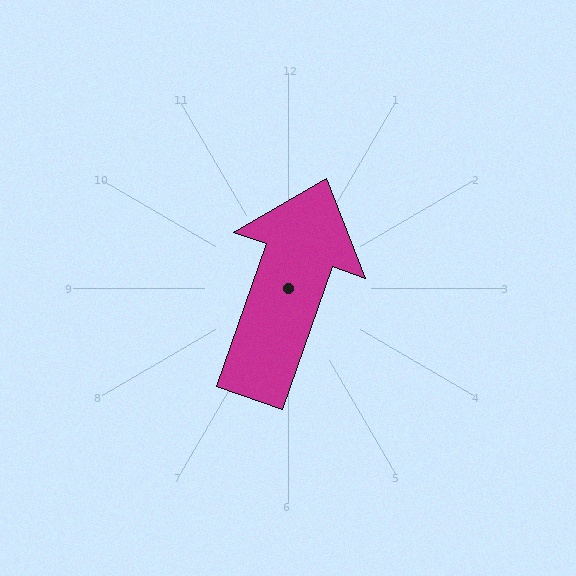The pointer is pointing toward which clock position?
Roughly 1 o'clock.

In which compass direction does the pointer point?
North.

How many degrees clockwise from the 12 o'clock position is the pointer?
Approximately 19 degrees.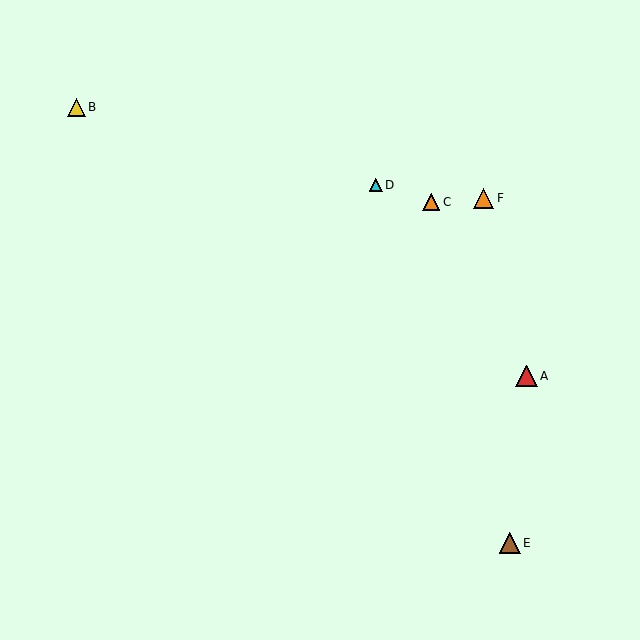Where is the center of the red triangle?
The center of the red triangle is at (527, 376).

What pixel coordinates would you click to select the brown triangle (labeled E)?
Click at (510, 543) to select the brown triangle E.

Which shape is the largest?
The red triangle (labeled A) is the largest.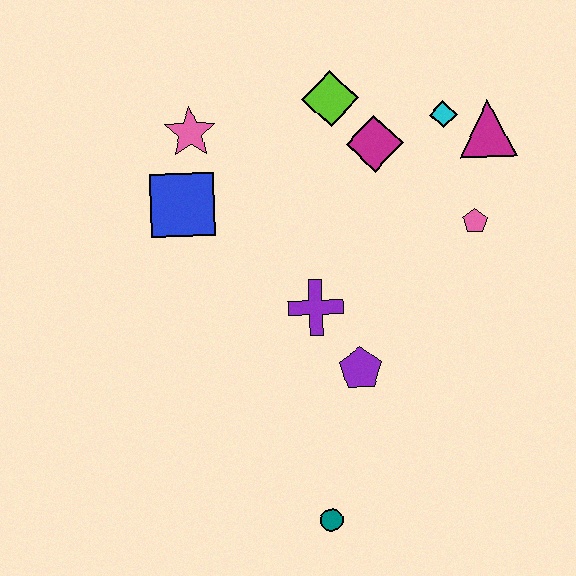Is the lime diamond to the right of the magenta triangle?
No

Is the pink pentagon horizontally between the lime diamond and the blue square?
No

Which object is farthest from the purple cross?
The magenta triangle is farthest from the purple cross.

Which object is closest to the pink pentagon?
The magenta triangle is closest to the pink pentagon.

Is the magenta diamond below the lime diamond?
Yes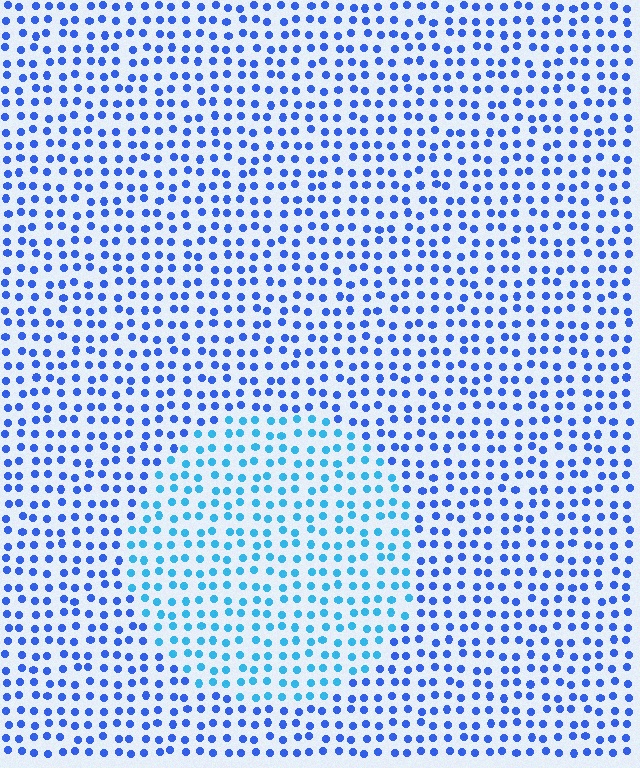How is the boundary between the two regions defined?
The boundary is defined purely by a slight shift in hue (about 29 degrees). Spacing, size, and orientation are identical on both sides.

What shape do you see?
I see a circle.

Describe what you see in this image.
The image is filled with small blue elements in a uniform arrangement. A circle-shaped region is visible where the elements are tinted to a slightly different hue, forming a subtle color boundary.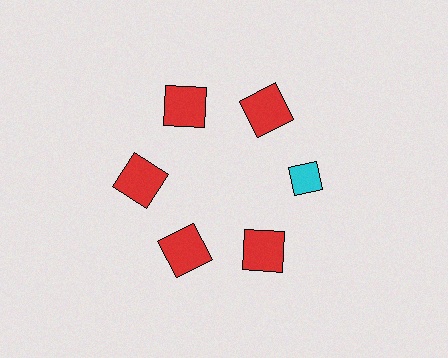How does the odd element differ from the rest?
It differs in both color (cyan instead of red) and shape (diamond instead of square).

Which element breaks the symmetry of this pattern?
The cyan diamond at roughly the 3 o'clock position breaks the symmetry. All other shapes are red squares.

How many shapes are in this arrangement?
There are 6 shapes arranged in a ring pattern.